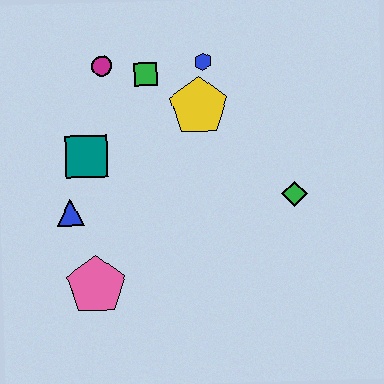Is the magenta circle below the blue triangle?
No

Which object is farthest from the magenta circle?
The green diamond is farthest from the magenta circle.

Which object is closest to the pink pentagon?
The blue triangle is closest to the pink pentagon.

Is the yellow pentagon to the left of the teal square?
No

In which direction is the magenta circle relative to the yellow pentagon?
The magenta circle is to the left of the yellow pentagon.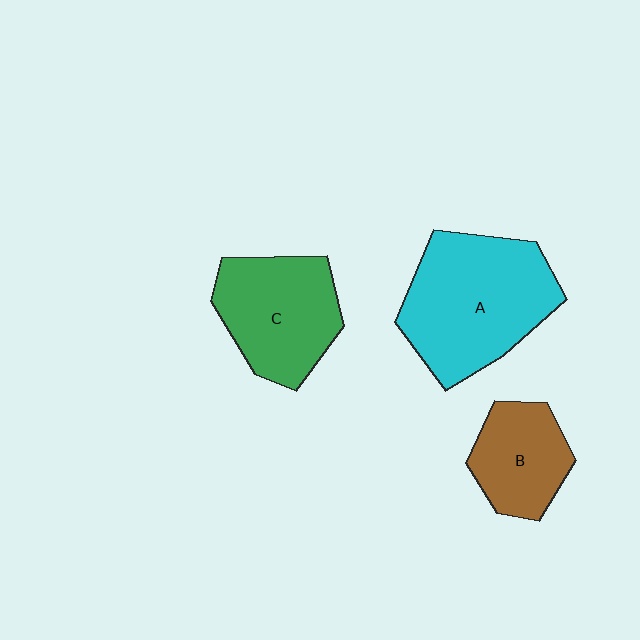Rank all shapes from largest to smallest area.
From largest to smallest: A (cyan), C (green), B (brown).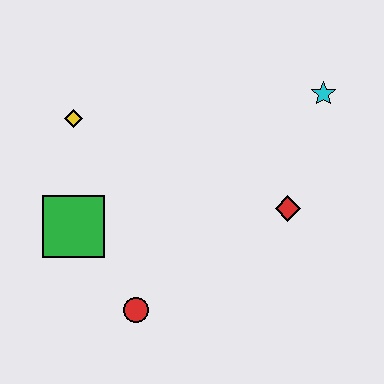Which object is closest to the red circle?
The green square is closest to the red circle.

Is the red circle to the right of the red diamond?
No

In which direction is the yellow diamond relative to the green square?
The yellow diamond is above the green square.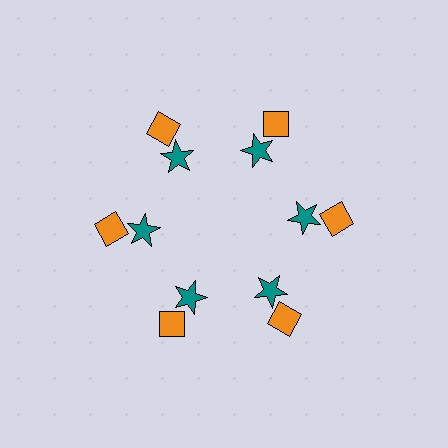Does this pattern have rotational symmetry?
Yes, this pattern has 6-fold rotational symmetry. It looks the same after rotating 60 degrees around the center.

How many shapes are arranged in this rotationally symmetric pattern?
There are 12 shapes, arranged in 6 groups of 2.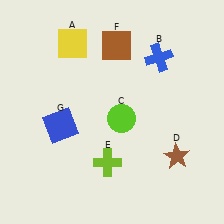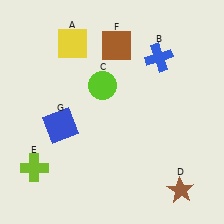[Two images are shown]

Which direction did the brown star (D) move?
The brown star (D) moved down.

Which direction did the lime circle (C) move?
The lime circle (C) moved up.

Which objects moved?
The objects that moved are: the lime circle (C), the brown star (D), the lime cross (E).